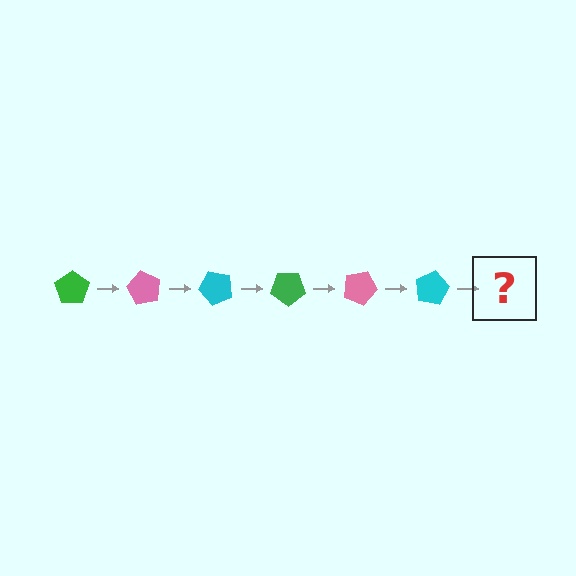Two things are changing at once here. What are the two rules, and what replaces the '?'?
The two rules are that it rotates 60 degrees each step and the color cycles through green, pink, and cyan. The '?' should be a green pentagon, rotated 360 degrees from the start.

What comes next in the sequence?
The next element should be a green pentagon, rotated 360 degrees from the start.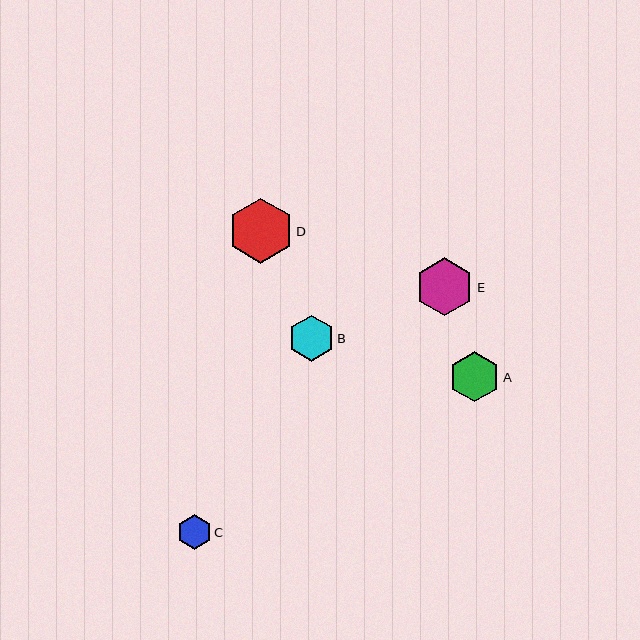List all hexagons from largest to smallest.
From largest to smallest: D, E, A, B, C.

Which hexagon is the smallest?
Hexagon C is the smallest with a size of approximately 35 pixels.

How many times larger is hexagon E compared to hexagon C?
Hexagon E is approximately 1.7 times the size of hexagon C.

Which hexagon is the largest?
Hexagon D is the largest with a size of approximately 65 pixels.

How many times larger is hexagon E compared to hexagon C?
Hexagon E is approximately 1.7 times the size of hexagon C.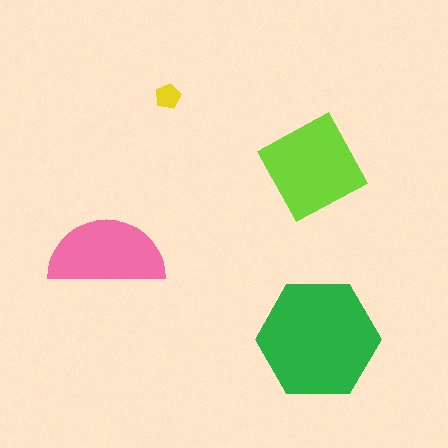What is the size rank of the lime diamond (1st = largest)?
2nd.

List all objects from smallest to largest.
The yellow pentagon, the pink semicircle, the lime diamond, the green hexagon.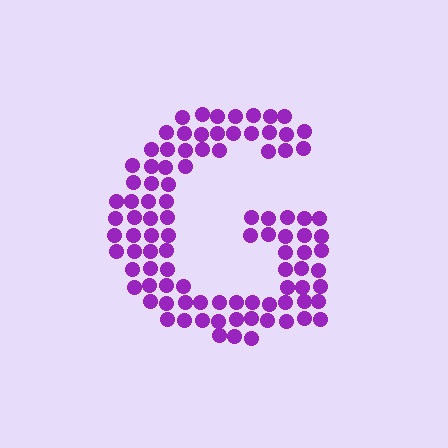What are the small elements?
The small elements are circles.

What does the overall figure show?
The overall figure shows the letter G.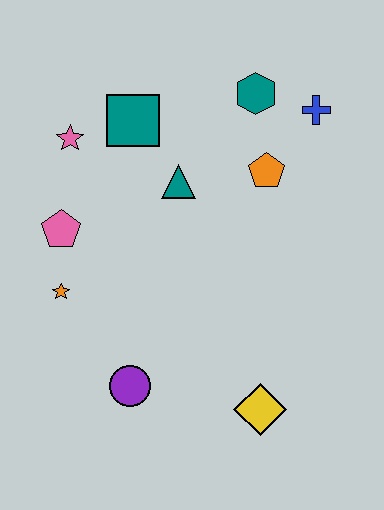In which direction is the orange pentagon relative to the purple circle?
The orange pentagon is above the purple circle.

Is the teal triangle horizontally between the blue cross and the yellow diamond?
No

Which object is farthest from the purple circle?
The blue cross is farthest from the purple circle.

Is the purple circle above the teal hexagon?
No